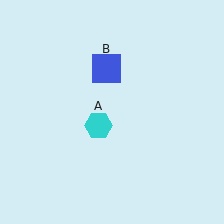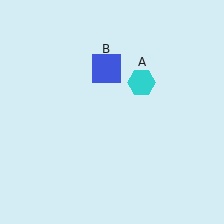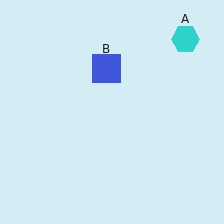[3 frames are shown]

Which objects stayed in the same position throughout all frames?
Blue square (object B) remained stationary.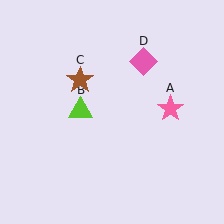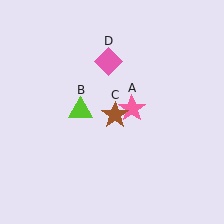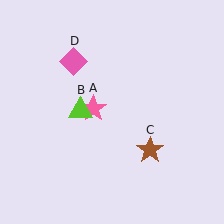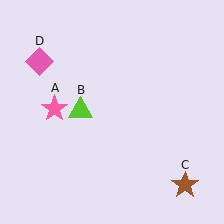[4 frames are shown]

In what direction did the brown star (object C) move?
The brown star (object C) moved down and to the right.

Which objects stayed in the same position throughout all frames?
Lime triangle (object B) remained stationary.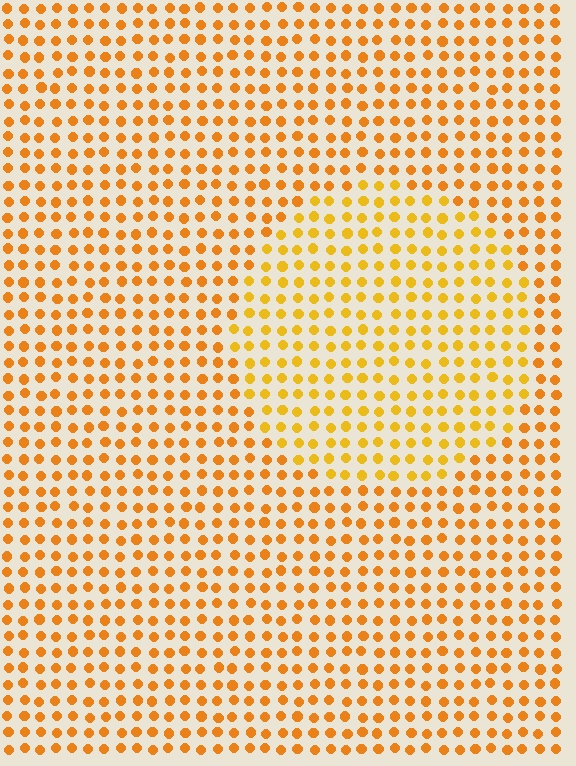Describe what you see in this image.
The image is filled with small orange elements in a uniform arrangement. A circle-shaped region is visible where the elements are tinted to a slightly different hue, forming a subtle color boundary.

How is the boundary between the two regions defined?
The boundary is defined purely by a slight shift in hue (about 17 degrees). Spacing, size, and orientation are identical on both sides.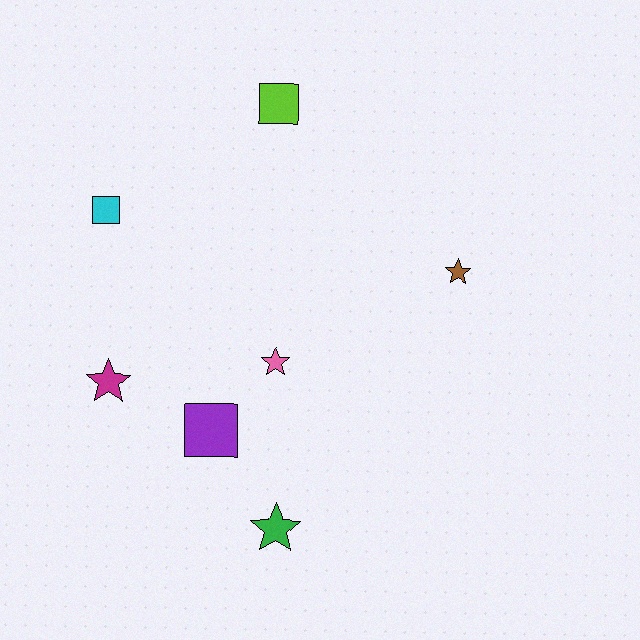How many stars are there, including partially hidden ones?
There are 4 stars.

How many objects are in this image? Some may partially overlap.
There are 7 objects.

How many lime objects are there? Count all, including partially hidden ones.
There is 1 lime object.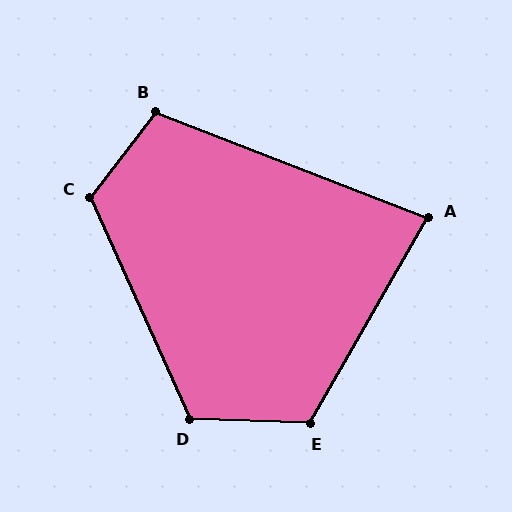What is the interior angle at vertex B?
Approximately 106 degrees (obtuse).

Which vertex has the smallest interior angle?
A, at approximately 82 degrees.